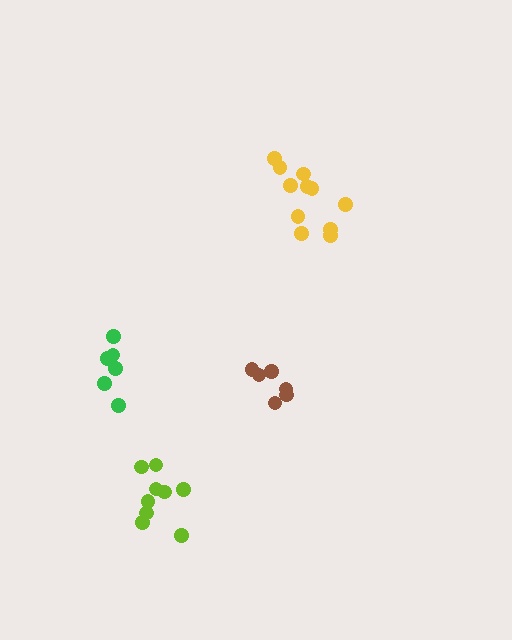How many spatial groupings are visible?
There are 4 spatial groupings.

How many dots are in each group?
Group 1: 6 dots, Group 2: 11 dots, Group 3: 9 dots, Group 4: 6 dots (32 total).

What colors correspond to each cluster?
The clusters are colored: brown, yellow, lime, green.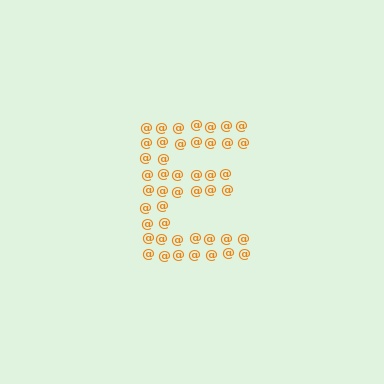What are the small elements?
The small elements are at signs.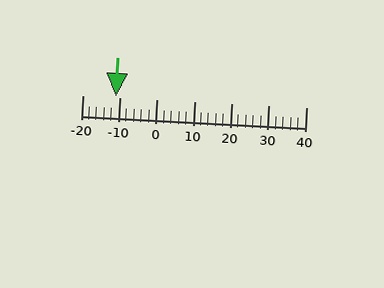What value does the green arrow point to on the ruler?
The green arrow points to approximately -11.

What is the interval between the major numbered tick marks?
The major tick marks are spaced 10 units apart.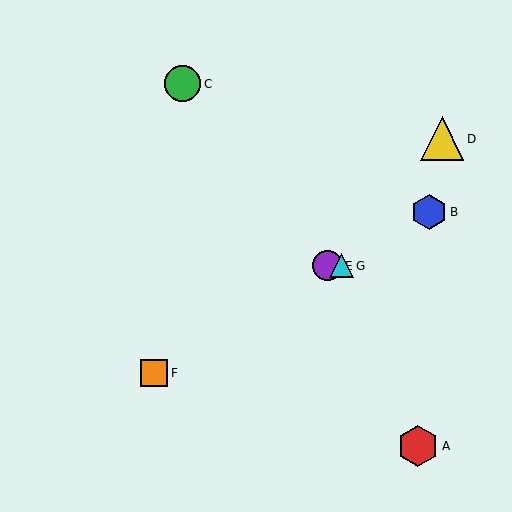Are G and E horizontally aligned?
Yes, both are at y≈266.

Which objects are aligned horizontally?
Objects E, G are aligned horizontally.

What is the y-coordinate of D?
Object D is at y≈139.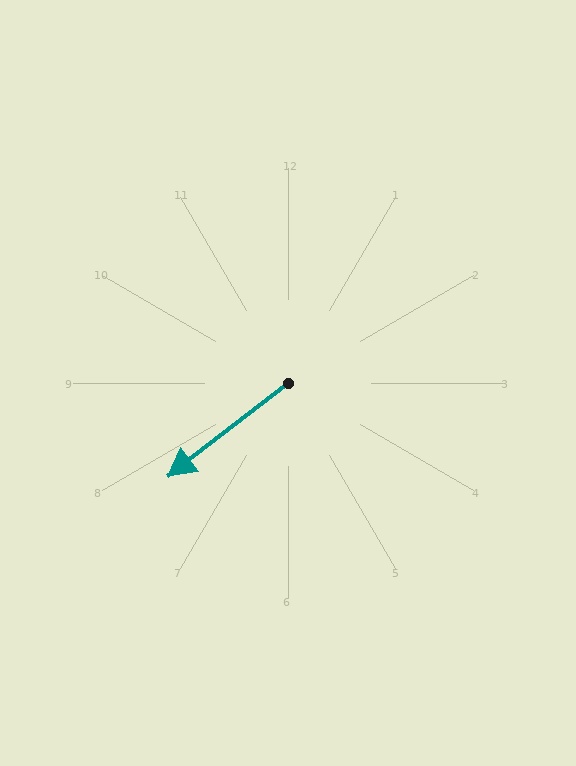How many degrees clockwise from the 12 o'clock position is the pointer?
Approximately 232 degrees.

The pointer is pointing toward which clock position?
Roughly 8 o'clock.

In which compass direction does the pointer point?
Southwest.